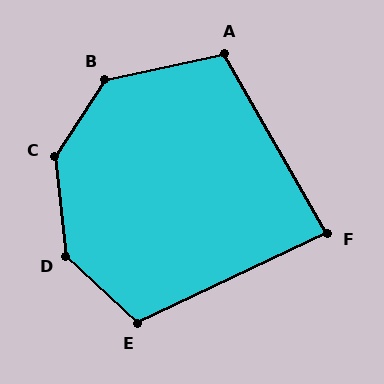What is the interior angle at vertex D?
Approximately 139 degrees (obtuse).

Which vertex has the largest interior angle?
C, at approximately 140 degrees.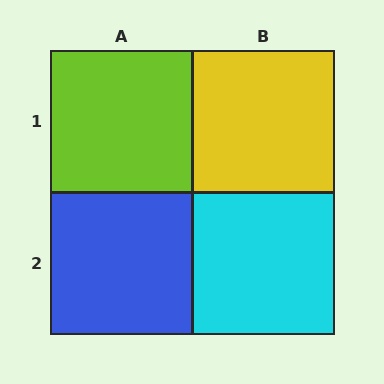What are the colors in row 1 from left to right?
Lime, yellow.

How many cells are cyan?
1 cell is cyan.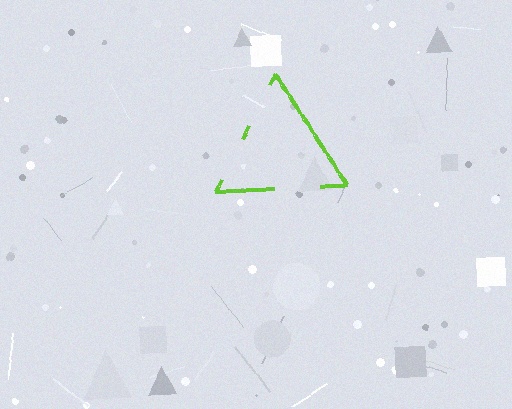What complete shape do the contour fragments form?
The contour fragments form a triangle.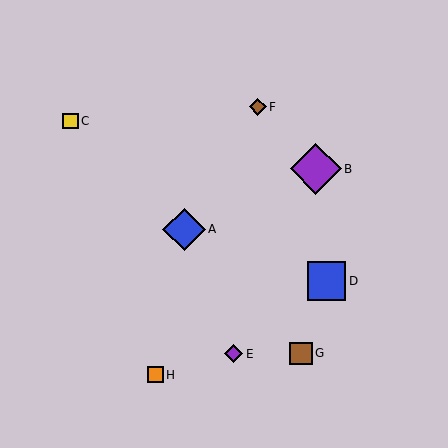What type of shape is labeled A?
Shape A is a blue diamond.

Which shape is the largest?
The purple diamond (labeled B) is the largest.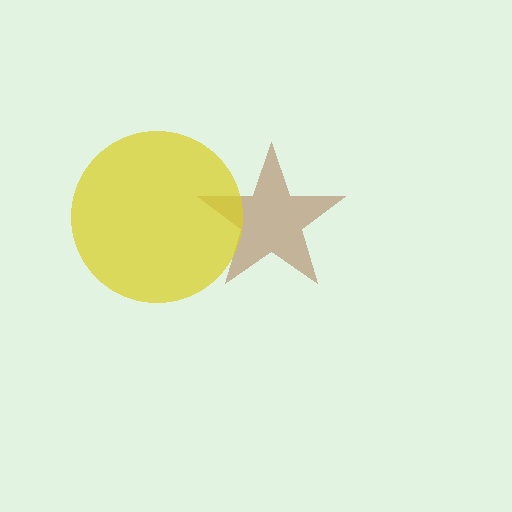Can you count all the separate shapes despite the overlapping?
Yes, there are 2 separate shapes.